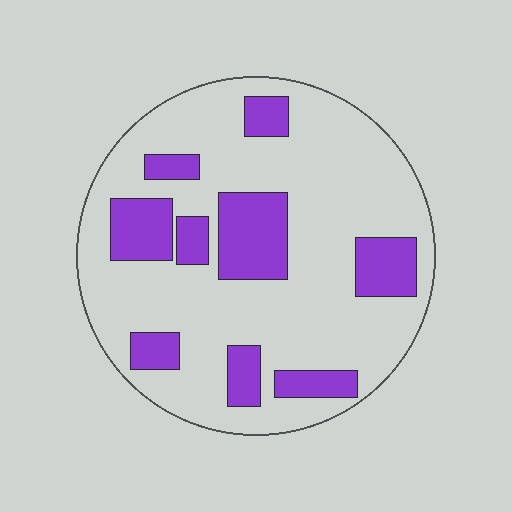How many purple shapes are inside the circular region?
9.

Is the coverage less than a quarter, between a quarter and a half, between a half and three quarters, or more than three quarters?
Less than a quarter.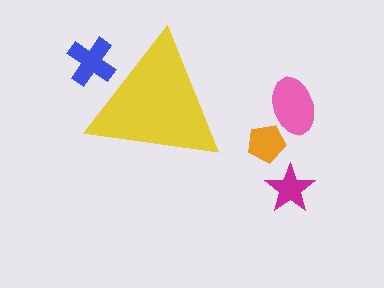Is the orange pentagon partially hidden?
No, the orange pentagon is fully visible.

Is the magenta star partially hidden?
No, the magenta star is fully visible.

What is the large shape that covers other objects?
A yellow triangle.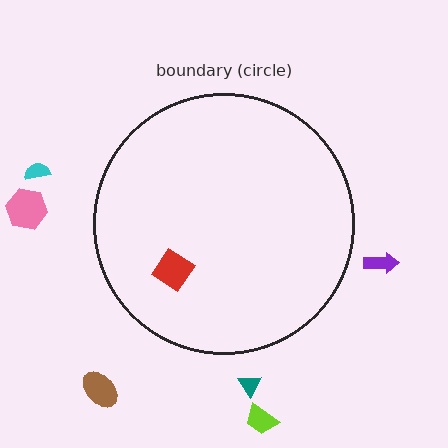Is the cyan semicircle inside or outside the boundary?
Outside.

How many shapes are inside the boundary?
1 inside, 6 outside.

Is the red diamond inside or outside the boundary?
Inside.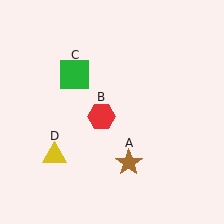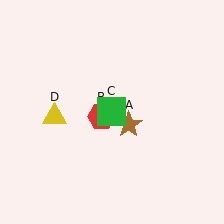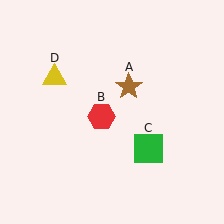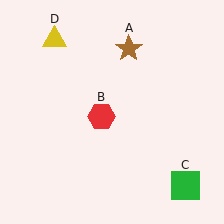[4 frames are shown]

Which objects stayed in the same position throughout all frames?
Red hexagon (object B) remained stationary.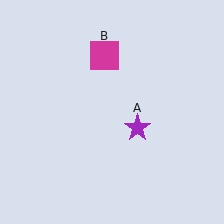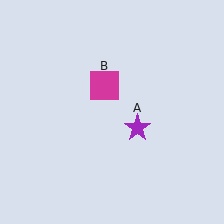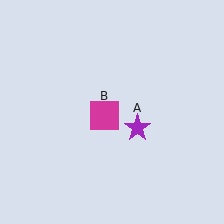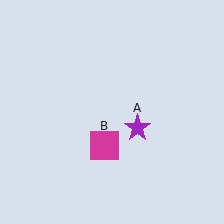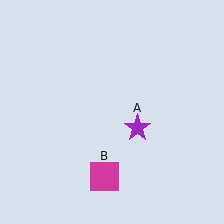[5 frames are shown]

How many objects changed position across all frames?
1 object changed position: magenta square (object B).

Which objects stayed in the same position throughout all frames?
Purple star (object A) remained stationary.